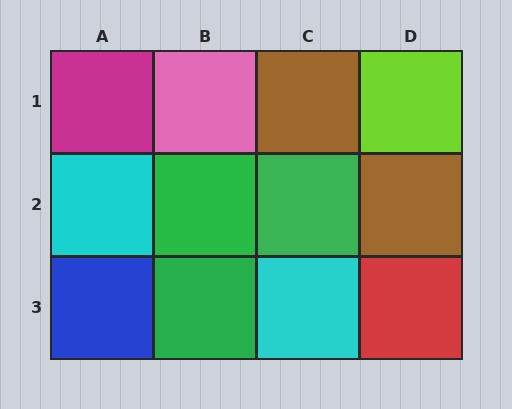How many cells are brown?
2 cells are brown.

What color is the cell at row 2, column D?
Brown.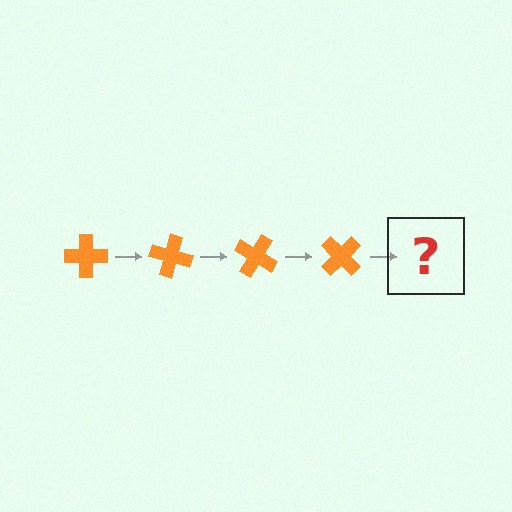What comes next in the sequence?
The next element should be an orange cross rotated 60 degrees.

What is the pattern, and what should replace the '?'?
The pattern is that the cross rotates 15 degrees each step. The '?' should be an orange cross rotated 60 degrees.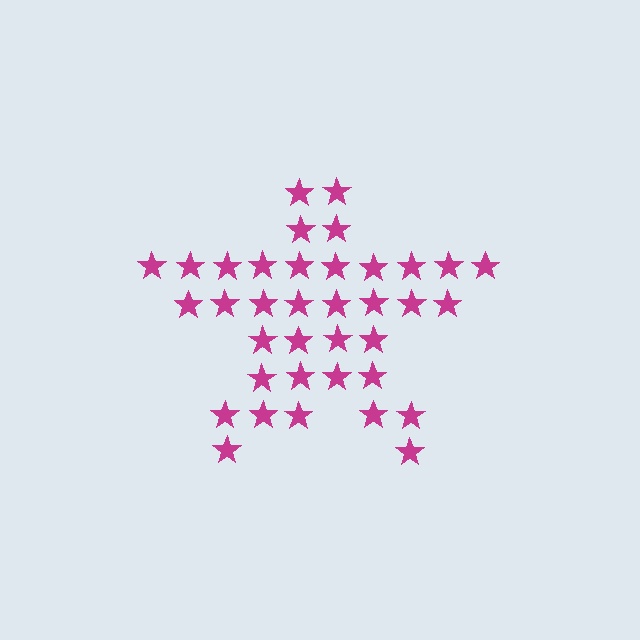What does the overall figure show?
The overall figure shows a star.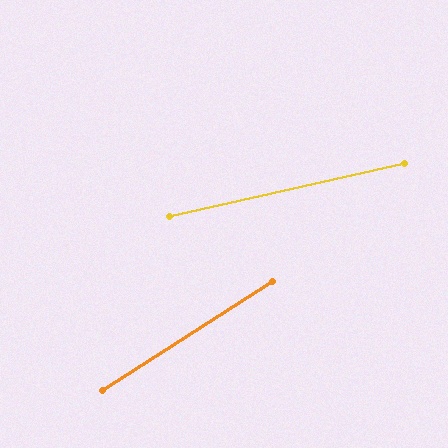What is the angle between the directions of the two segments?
Approximately 20 degrees.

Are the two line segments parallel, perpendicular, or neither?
Neither parallel nor perpendicular — they differ by about 20°.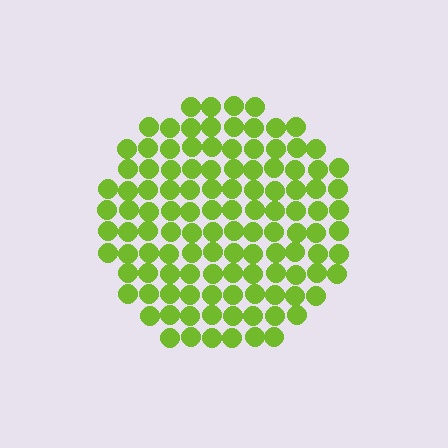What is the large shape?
The large shape is a circle.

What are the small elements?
The small elements are circles.